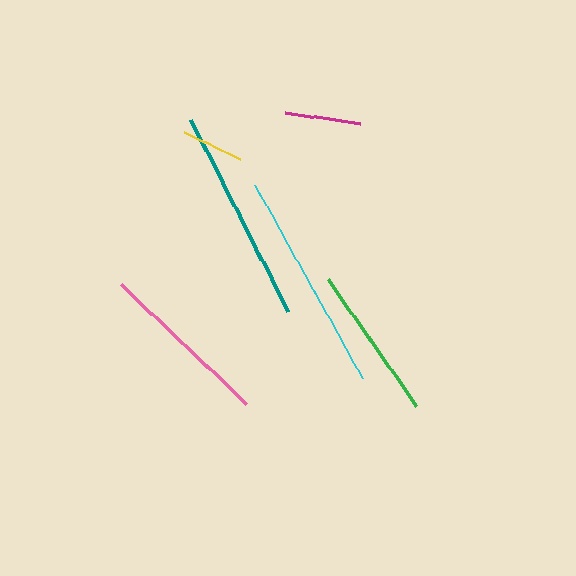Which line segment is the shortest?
The yellow line is the shortest at approximately 61 pixels.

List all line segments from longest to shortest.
From longest to shortest: cyan, teal, pink, green, magenta, yellow.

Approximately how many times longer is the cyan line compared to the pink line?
The cyan line is approximately 1.3 times the length of the pink line.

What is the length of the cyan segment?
The cyan segment is approximately 221 pixels long.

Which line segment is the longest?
The cyan line is the longest at approximately 221 pixels.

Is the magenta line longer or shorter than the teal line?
The teal line is longer than the magenta line.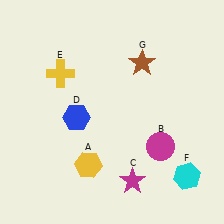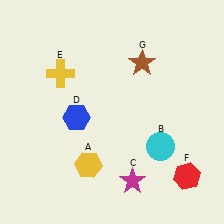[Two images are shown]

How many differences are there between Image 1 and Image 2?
There are 2 differences between the two images.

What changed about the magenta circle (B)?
In Image 1, B is magenta. In Image 2, it changed to cyan.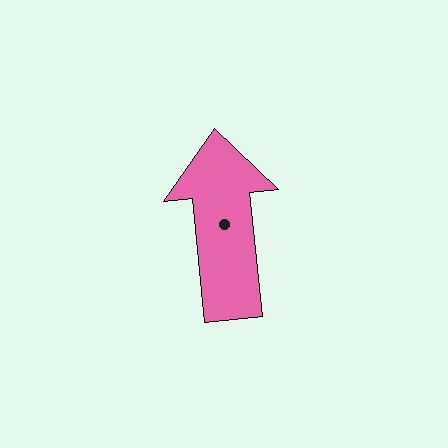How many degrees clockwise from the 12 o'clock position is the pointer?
Approximately 354 degrees.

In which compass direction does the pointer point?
North.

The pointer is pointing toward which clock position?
Roughly 12 o'clock.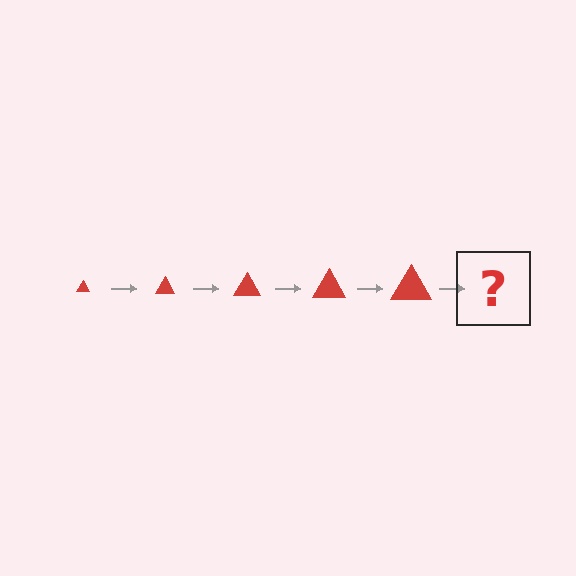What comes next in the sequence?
The next element should be a red triangle, larger than the previous one.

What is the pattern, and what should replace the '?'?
The pattern is that the triangle gets progressively larger each step. The '?' should be a red triangle, larger than the previous one.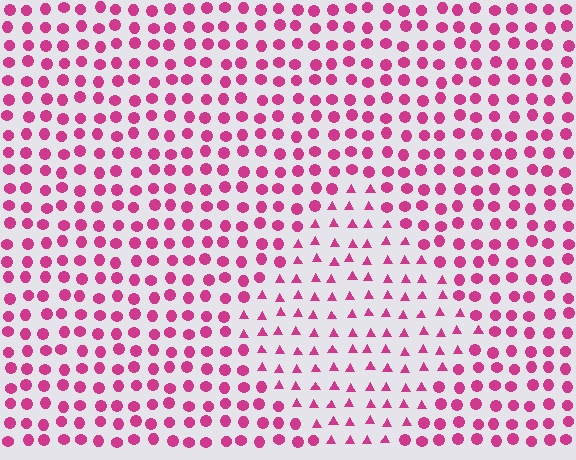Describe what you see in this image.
The image is filled with small magenta elements arranged in a uniform grid. A diamond-shaped region contains triangles, while the surrounding area contains circles. The boundary is defined purely by the change in element shape.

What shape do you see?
I see a diamond.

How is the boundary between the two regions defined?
The boundary is defined by a change in element shape: triangles inside vs. circles outside. All elements share the same color and spacing.